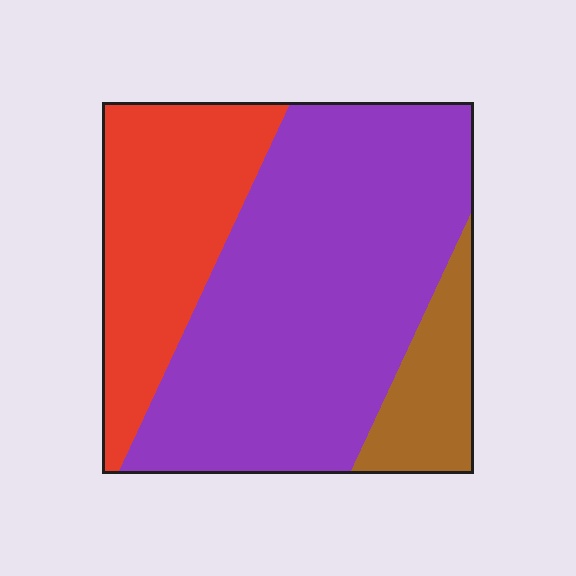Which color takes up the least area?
Brown, at roughly 10%.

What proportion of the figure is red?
Red takes up about one quarter (1/4) of the figure.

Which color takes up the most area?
Purple, at roughly 60%.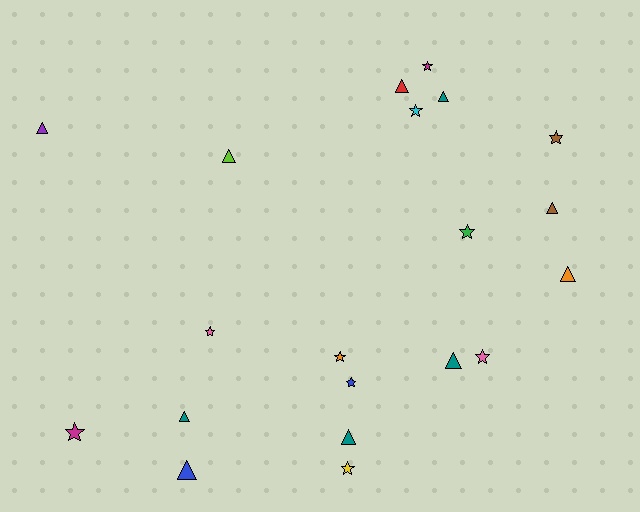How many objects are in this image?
There are 20 objects.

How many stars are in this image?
There are 10 stars.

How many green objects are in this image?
There is 1 green object.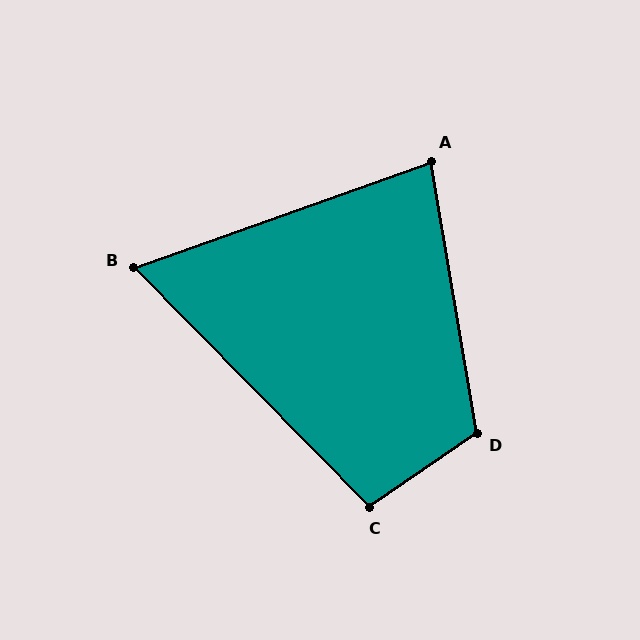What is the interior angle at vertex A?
Approximately 80 degrees (acute).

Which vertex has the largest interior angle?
D, at approximately 115 degrees.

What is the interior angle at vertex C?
Approximately 100 degrees (obtuse).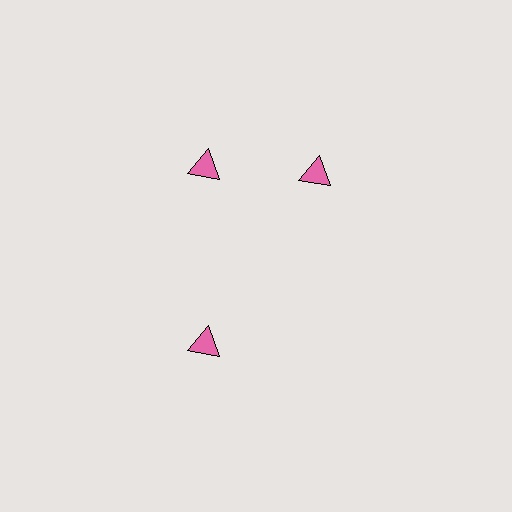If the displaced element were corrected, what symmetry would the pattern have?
It would have 3-fold rotational symmetry — the pattern would map onto itself every 120 degrees.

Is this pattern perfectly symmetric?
No. The 3 pink triangles are arranged in a ring, but one element near the 3 o'clock position is rotated out of alignment along the ring, breaking the 3-fold rotational symmetry.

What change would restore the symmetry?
The symmetry would be restored by rotating it back into even spacing with its neighbors so that all 3 triangles sit at equal angles and equal distance from the center.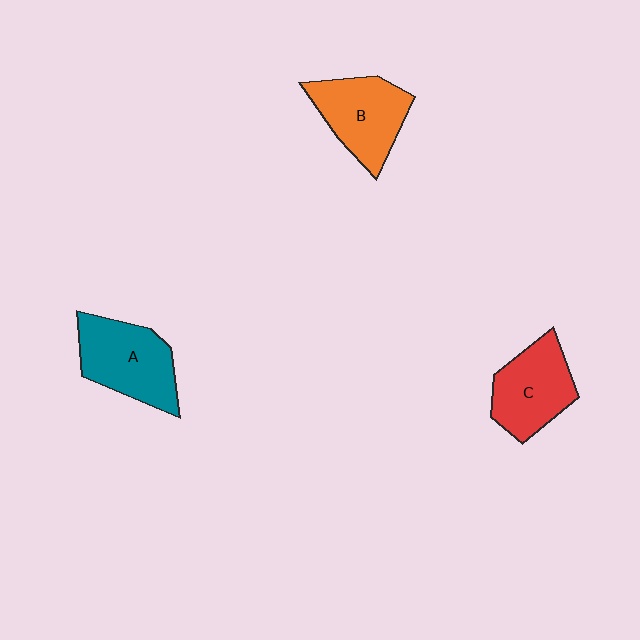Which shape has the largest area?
Shape A (teal).